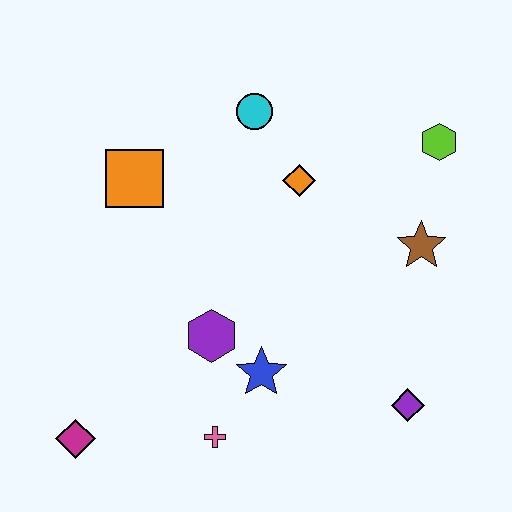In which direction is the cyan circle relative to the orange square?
The cyan circle is to the right of the orange square.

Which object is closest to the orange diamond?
The cyan circle is closest to the orange diamond.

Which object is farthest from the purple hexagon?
The lime hexagon is farthest from the purple hexagon.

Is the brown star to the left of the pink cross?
No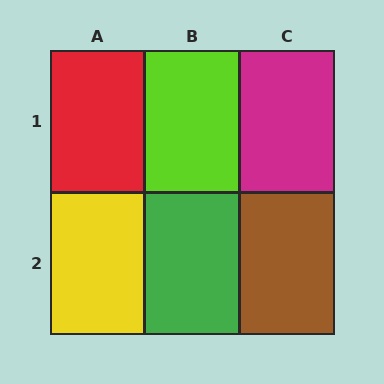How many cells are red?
1 cell is red.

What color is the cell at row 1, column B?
Lime.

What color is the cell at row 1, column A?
Red.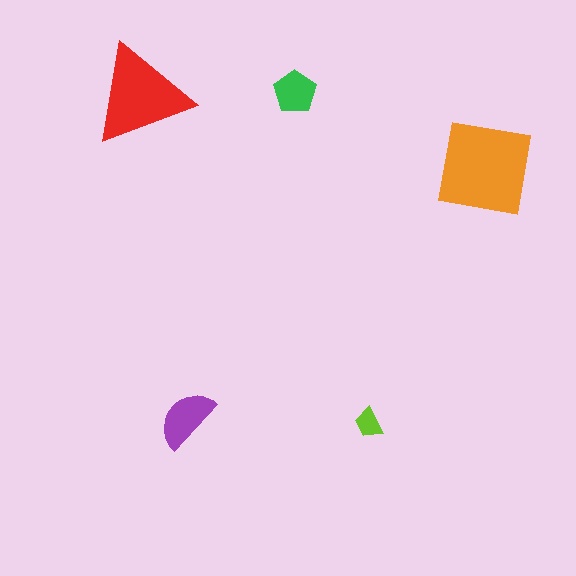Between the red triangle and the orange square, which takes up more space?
The orange square.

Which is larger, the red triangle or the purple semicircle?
The red triangle.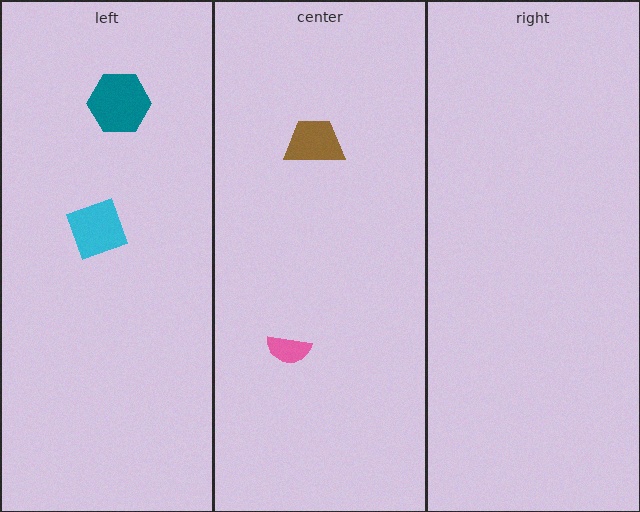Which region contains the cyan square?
The left region.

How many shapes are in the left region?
2.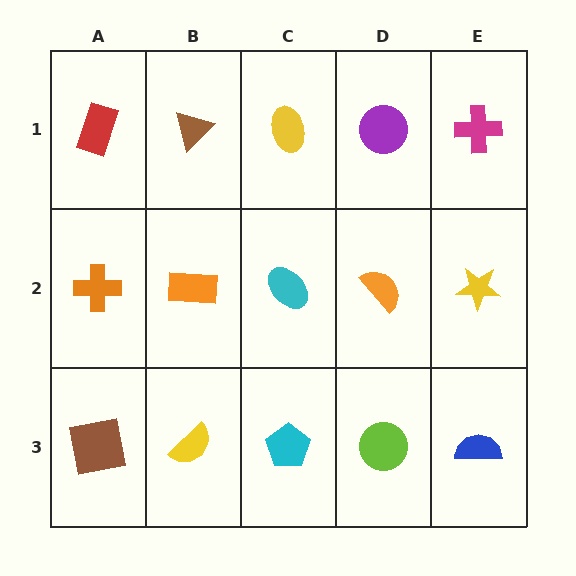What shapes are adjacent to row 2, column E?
A magenta cross (row 1, column E), a blue semicircle (row 3, column E), an orange semicircle (row 2, column D).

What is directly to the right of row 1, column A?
A brown triangle.